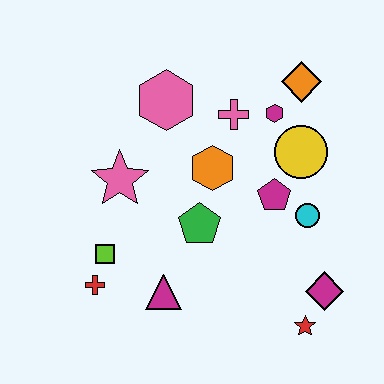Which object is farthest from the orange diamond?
The red cross is farthest from the orange diamond.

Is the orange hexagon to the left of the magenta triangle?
No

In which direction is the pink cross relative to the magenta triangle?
The pink cross is above the magenta triangle.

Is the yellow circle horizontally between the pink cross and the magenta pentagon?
No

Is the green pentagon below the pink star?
Yes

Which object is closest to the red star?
The magenta diamond is closest to the red star.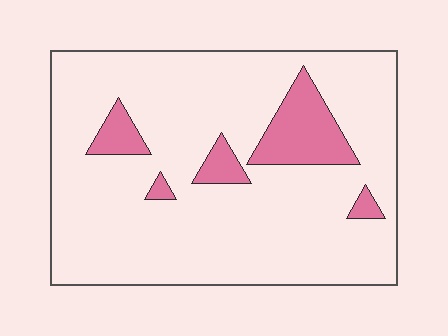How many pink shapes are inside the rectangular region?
5.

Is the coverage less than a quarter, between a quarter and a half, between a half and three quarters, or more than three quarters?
Less than a quarter.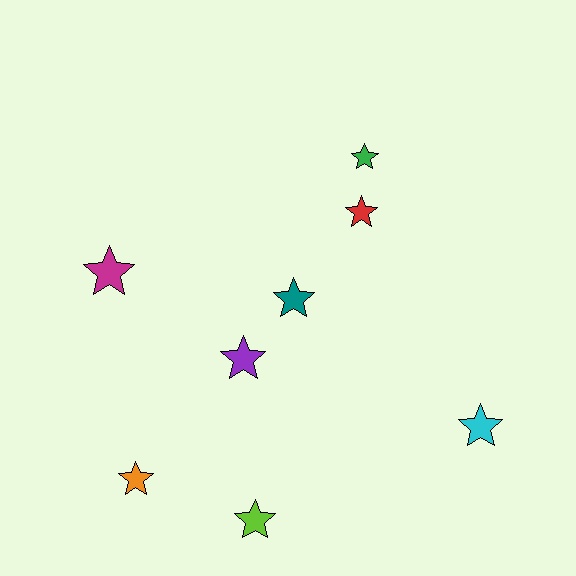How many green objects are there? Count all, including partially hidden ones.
There is 1 green object.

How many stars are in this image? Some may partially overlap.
There are 8 stars.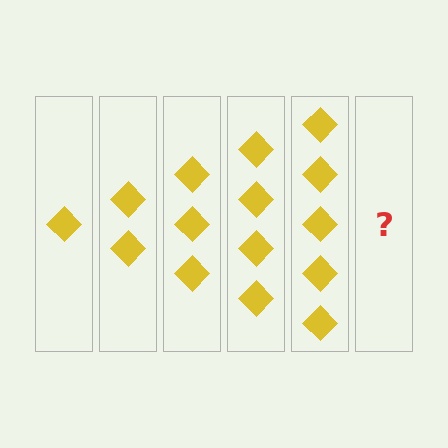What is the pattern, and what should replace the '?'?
The pattern is that each step adds one more diamond. The '?' should be 6 diamonds.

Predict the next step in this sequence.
The next step is 6 diamonds.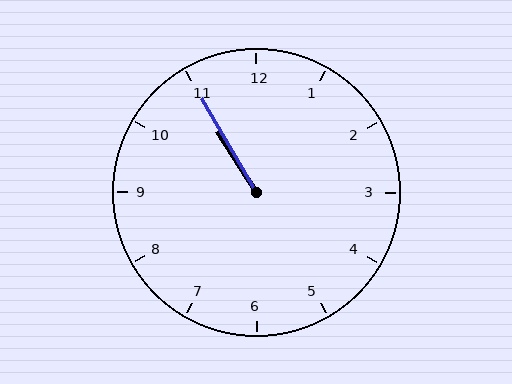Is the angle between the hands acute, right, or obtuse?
It is acute.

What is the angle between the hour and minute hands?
Approximately 2 degrees.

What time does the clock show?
10:55.